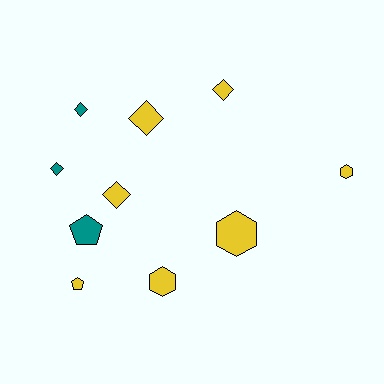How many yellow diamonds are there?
There are 3 yellow diamonds.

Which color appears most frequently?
Yellow, with 7 objects.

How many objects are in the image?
There are 10 objects.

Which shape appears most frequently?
Diamond, with 5 objects.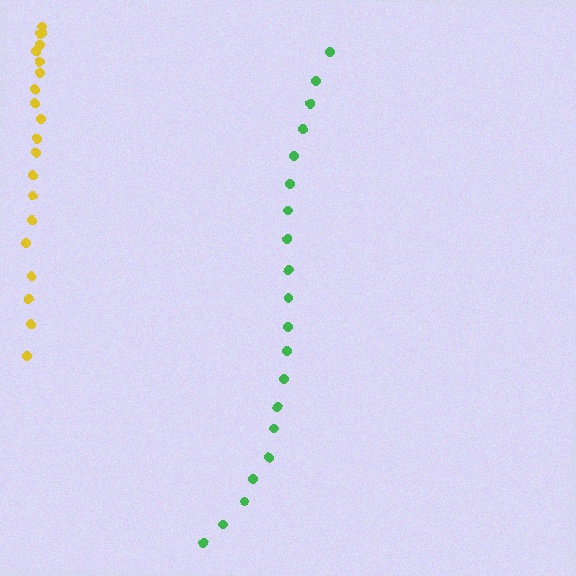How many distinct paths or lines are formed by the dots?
There are 2 distinct paths.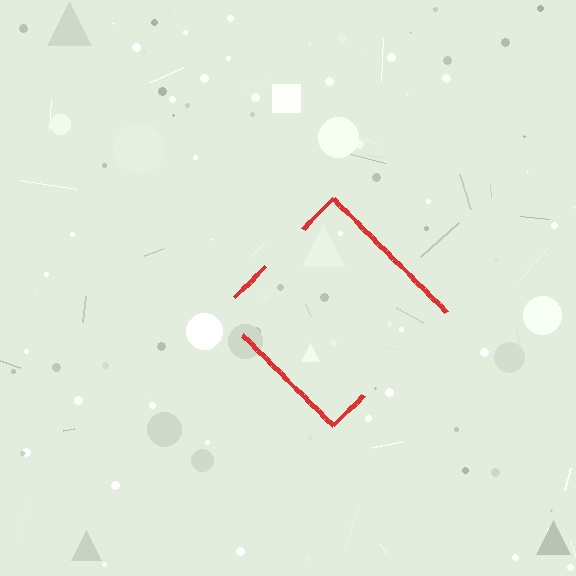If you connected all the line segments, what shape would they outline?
They would outline a diamond.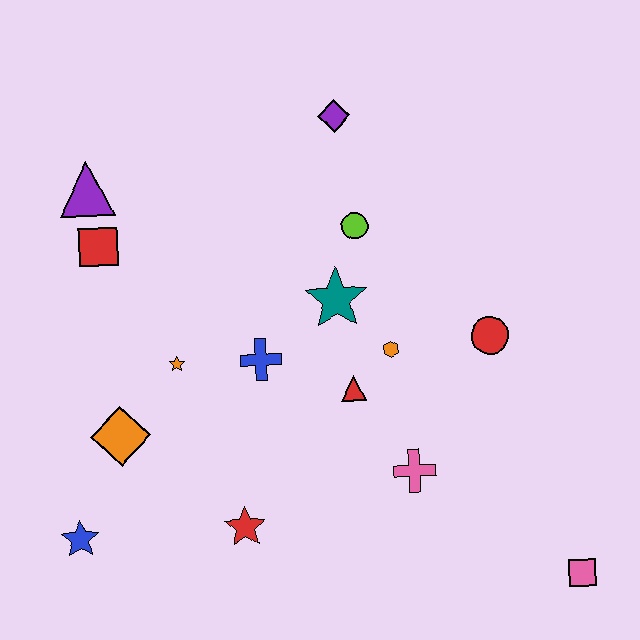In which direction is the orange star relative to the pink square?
The orange star is to the left of the pink square.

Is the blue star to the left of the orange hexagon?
Yes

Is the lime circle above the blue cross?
Yes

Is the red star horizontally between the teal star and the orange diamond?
Yes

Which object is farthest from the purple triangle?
The pink square is farthest from the purple triangle.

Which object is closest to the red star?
The orange diamond is closest to the red star.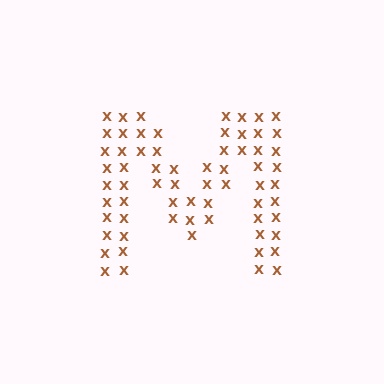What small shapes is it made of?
It is made of small letter X's.